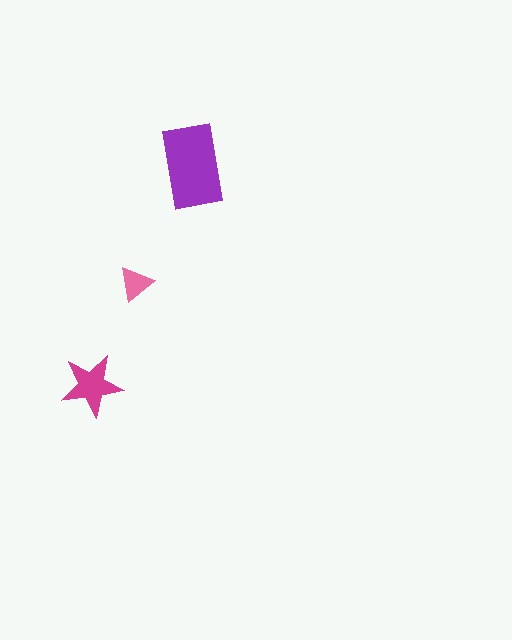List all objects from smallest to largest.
The pink triangle, the magenta star, the purple rectangle.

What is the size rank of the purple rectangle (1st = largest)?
1st.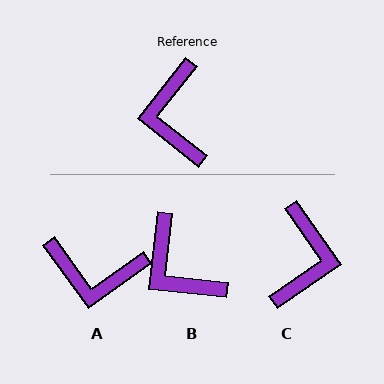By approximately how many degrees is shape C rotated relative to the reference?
Approximately 163 degrees counter-clockwise.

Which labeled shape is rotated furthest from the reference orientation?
C, about 163 degrees away.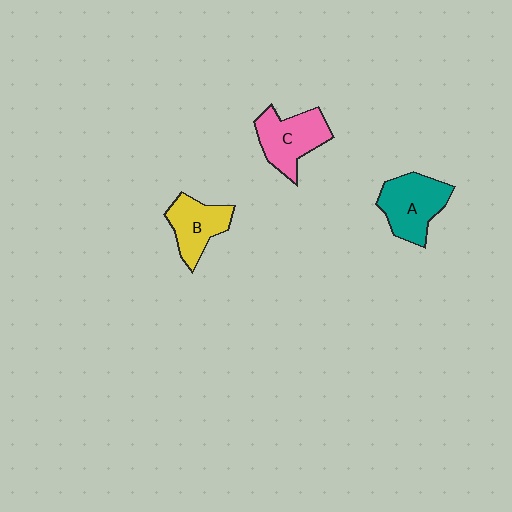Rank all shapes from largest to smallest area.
From largest to smallest: A (teal), C (pink), B (yellow).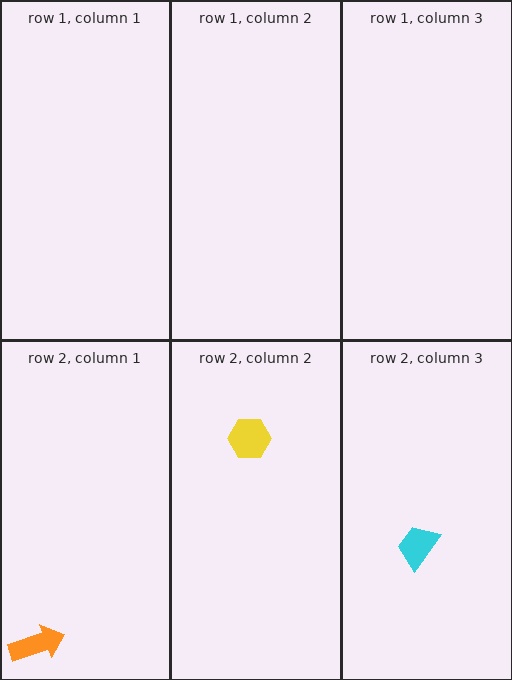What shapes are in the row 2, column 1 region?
The orange arrow.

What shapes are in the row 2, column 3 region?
The cyan trapezoid.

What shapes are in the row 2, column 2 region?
The yellow hexagon.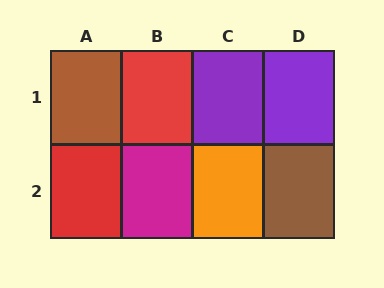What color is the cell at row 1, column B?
Red.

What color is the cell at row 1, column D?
Purple.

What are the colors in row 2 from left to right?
Red, magenta, orange, brown.